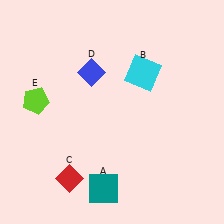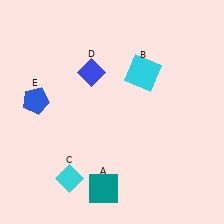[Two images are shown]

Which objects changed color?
C changed from red to cyan. E changed from lime to blue.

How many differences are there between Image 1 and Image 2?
There are 2 differences between the two images.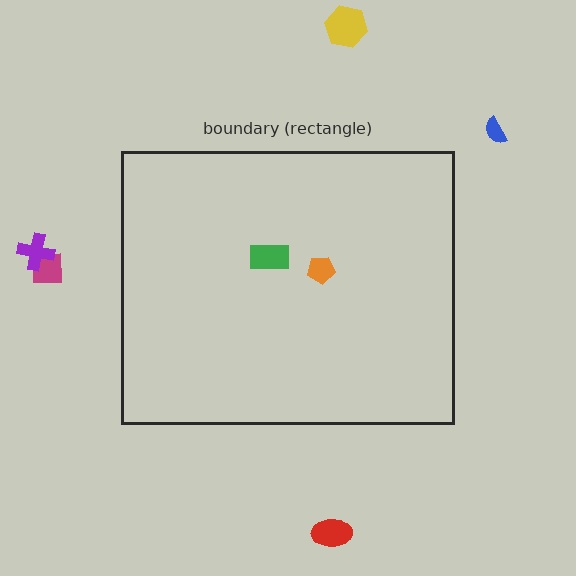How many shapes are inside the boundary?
2 inside, 5 outside.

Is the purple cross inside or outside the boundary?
Outside.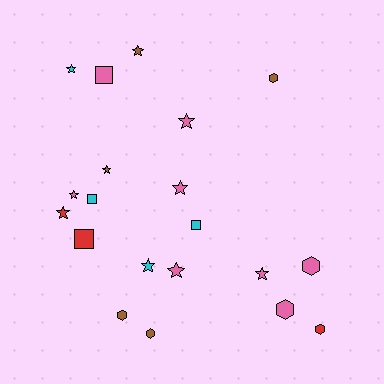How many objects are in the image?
There are 20 objects.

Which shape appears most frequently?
Star, with 10 objects.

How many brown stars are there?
There are 2 brown stars.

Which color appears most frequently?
Pink, with 8 objects.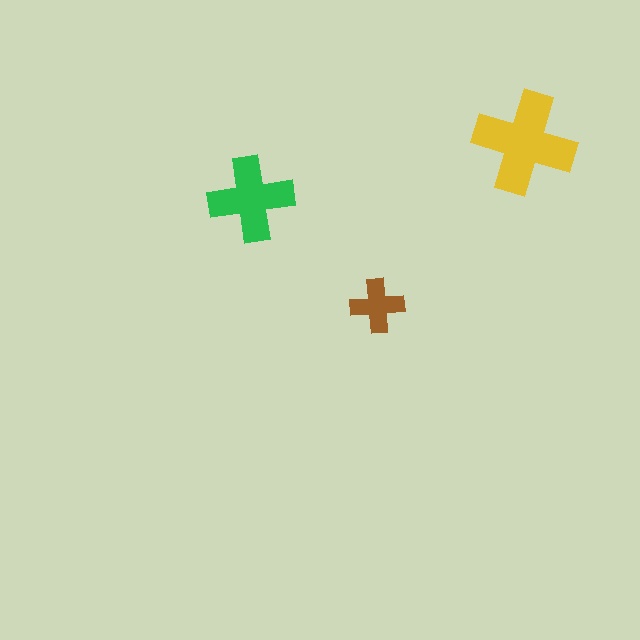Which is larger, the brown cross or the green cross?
The green one.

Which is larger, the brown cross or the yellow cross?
The yellow one.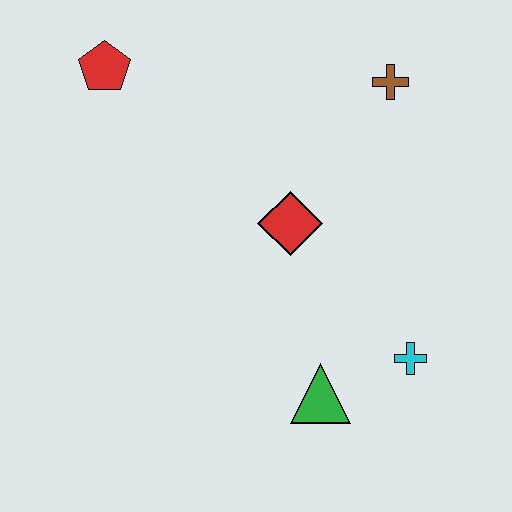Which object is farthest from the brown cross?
The green triangle is farthest from the brown cross.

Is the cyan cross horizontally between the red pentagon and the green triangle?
No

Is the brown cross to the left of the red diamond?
No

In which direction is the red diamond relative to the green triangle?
The red diamond is above the green triangle.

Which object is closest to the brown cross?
The red diamond is closest to the brown cross.